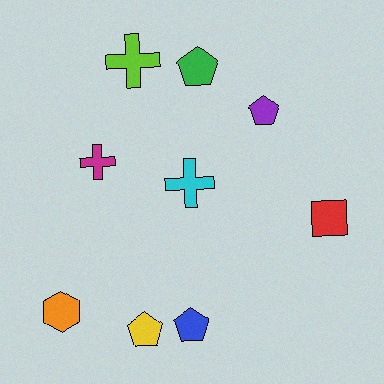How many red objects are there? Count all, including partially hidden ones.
There is 1 red object.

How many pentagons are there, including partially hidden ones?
There are 4 pentagons.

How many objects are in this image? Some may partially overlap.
There are 9 objects.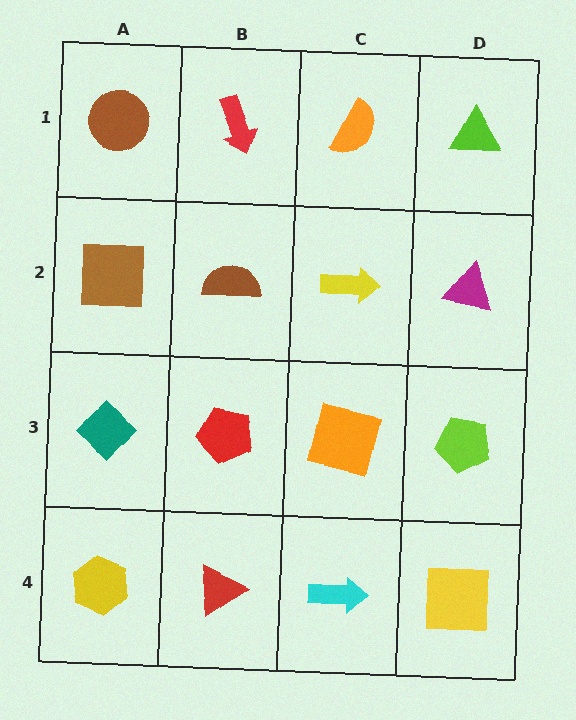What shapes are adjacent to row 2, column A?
A brown circle (row 1, column A), a teal diamond (row 3, column A), a brown semicircle (row 2, column B).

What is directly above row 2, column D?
A lime triangle.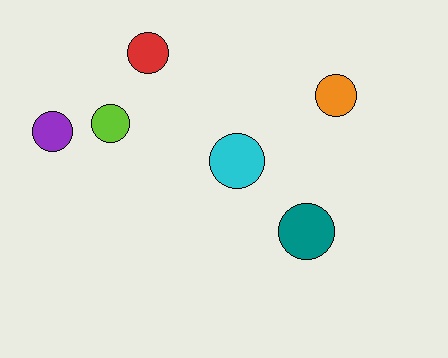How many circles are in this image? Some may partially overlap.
There are 6 circles.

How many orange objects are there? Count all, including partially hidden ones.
There is 1 orange object.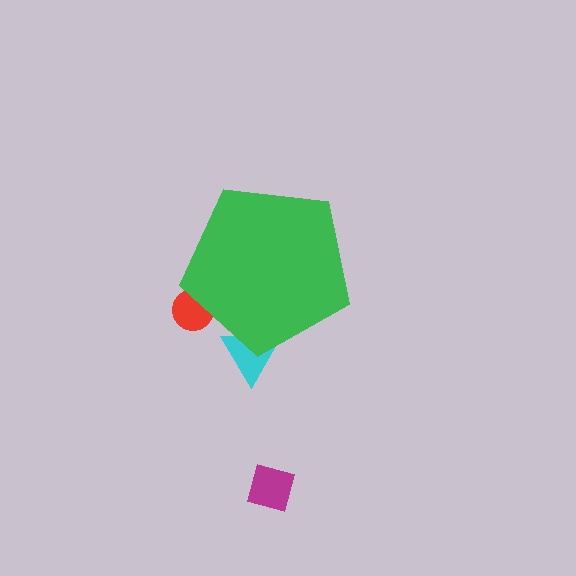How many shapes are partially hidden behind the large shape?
2 shapes are partially hidden.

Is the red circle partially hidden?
Yes, the red circle is partially hidden behind the green pentagon.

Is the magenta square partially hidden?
No, the magenta square is fully visible.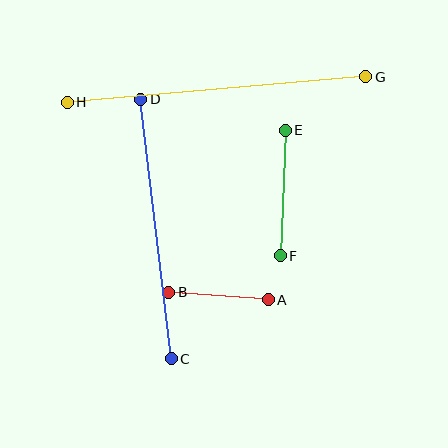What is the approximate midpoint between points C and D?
The midpoint is at approximately (156, 229) pixels.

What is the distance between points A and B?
The distance is approximately 100 pixels.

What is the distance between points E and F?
The distance is approximately 126 pixels.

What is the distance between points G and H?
The distance is approximately 299 pixels.